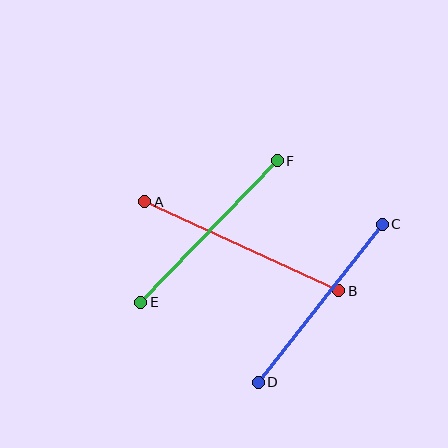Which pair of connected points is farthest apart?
Points A and B are farthest apart.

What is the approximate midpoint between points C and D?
The midpoint is at approximately (320, 303) pixels.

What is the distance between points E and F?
The distance is approximately 196 pixels.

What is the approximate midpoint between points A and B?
The midpoint is at approximately (242, 246) pixels.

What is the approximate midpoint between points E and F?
The midpoint is at approximately (209, 232) pixels.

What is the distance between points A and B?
The distance is approximately 214 pixels.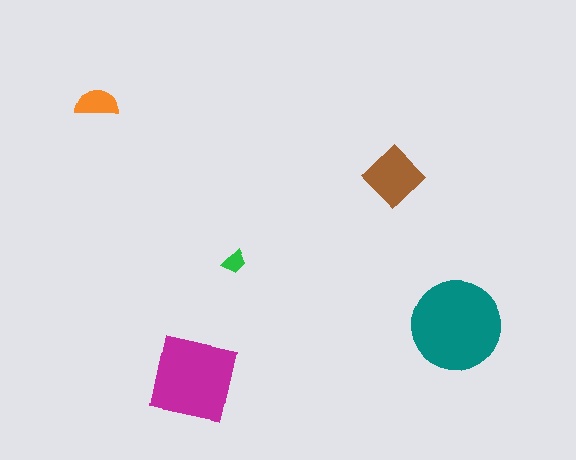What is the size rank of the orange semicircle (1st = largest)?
4th.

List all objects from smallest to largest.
The green trapezoid, the orange semicircle, the brown diamond, the magenta square, the teal circle.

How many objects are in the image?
There are 5 objects in the image.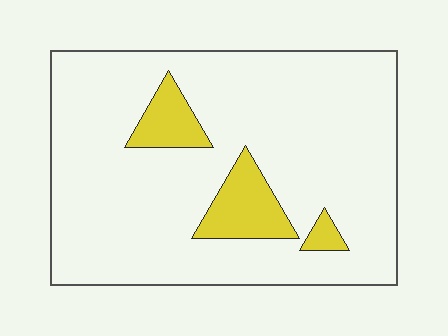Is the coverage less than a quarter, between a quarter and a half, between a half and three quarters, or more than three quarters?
Less than a quarter.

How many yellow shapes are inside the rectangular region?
3.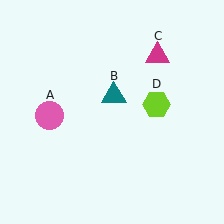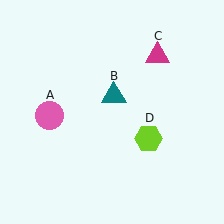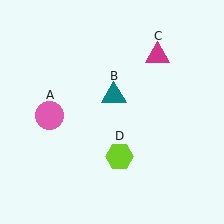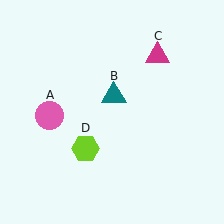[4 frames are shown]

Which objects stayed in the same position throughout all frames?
Pink circle (object A) and teal triangle (object B) and magenta triangle (object C) remained stationary.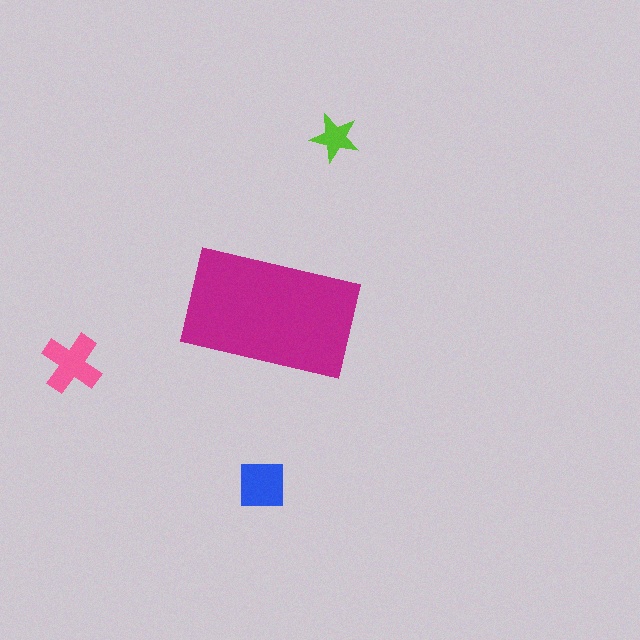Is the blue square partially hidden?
No, the blue square is fully visible.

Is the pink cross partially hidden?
No, the pink cross is fully visible.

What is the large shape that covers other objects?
A magenta rectangle.